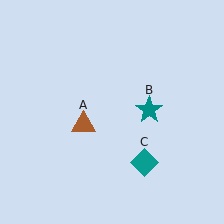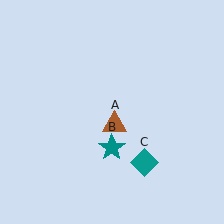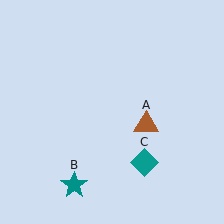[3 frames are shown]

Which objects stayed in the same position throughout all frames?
Teal diamond (object C) remained stationary.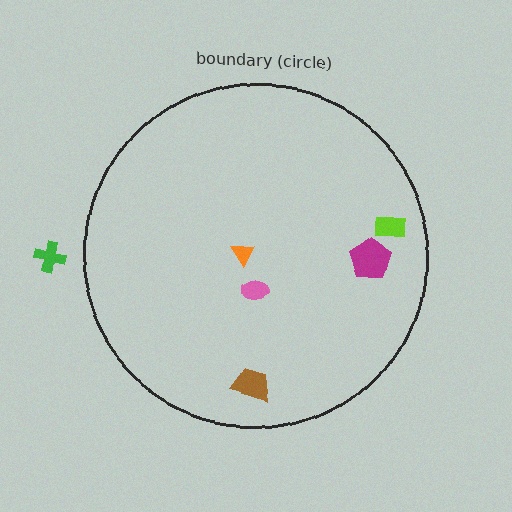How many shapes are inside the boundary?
5 inside, 1 outside.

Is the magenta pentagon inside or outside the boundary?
Inside.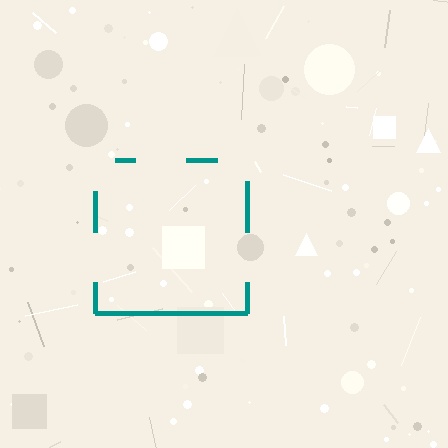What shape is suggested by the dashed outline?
The dashed outline suggests a square.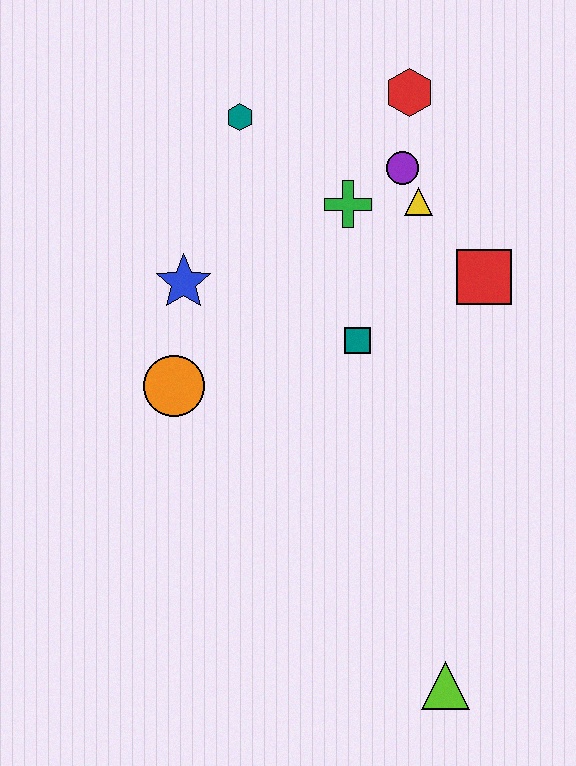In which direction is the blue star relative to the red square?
The blue star is to the left of the red square.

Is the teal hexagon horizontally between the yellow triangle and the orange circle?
Yes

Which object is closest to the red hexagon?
The purple circle is closest to the red hexagon.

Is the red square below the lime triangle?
No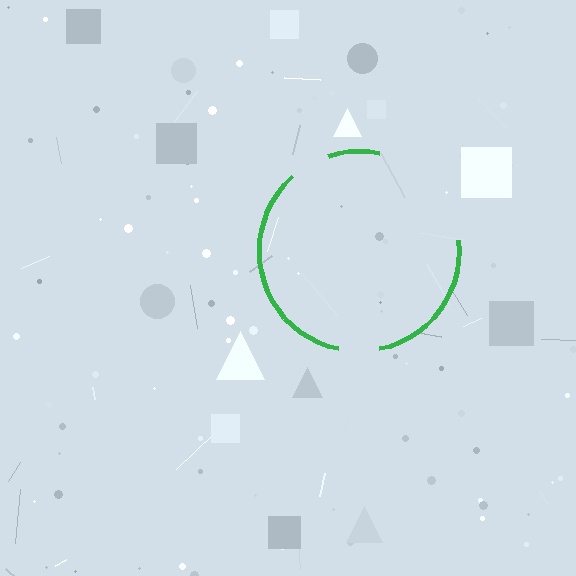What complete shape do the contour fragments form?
The contour fragments form a circle.